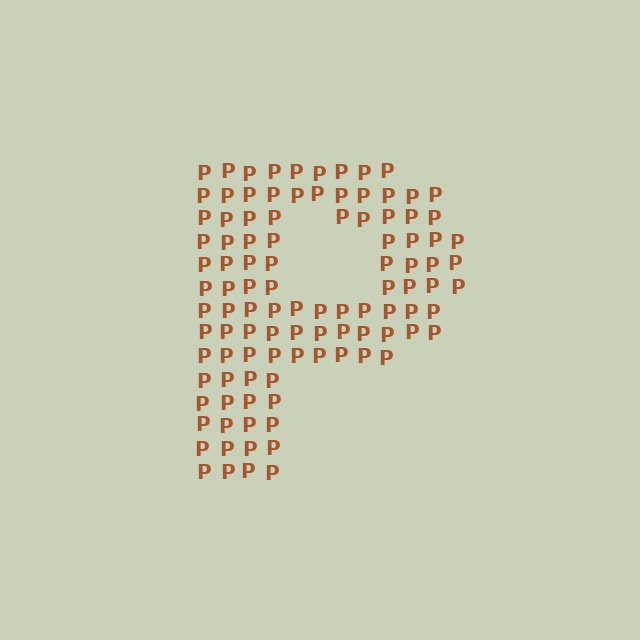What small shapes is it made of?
It is made of small letter P's.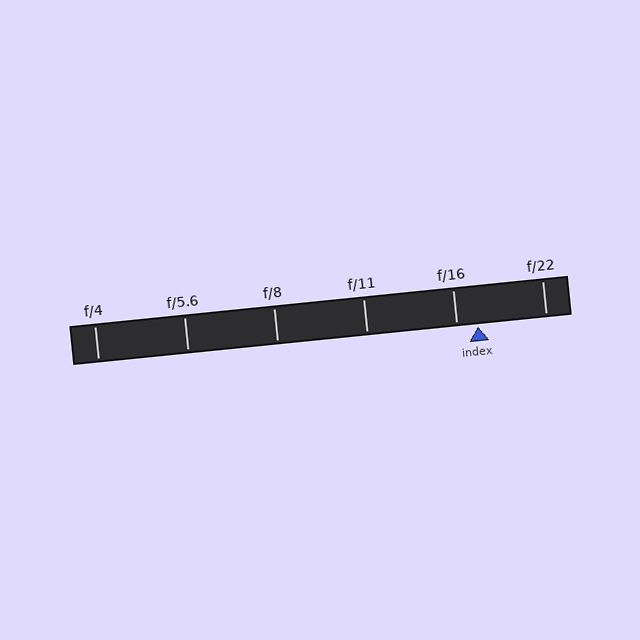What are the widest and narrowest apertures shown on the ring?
The widest aperture shown is f/4 and the narrowest is f/22.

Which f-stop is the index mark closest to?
The index mark is closest to f/16.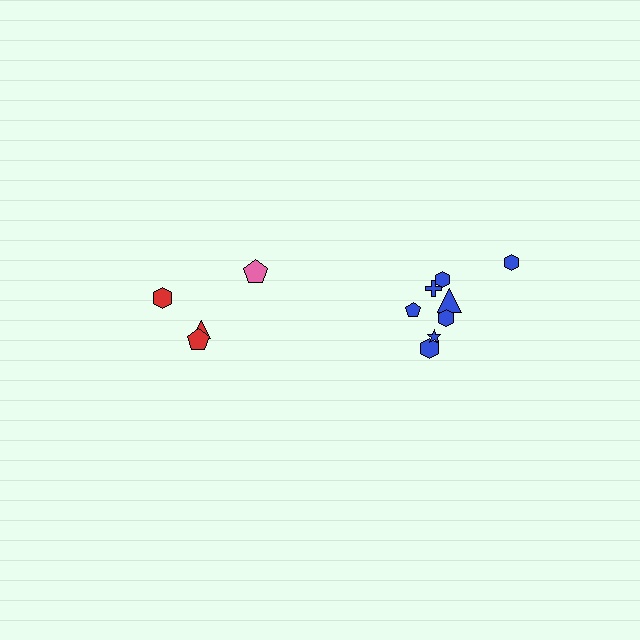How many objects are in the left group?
There are 4 objects.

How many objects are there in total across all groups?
There are 12 objects.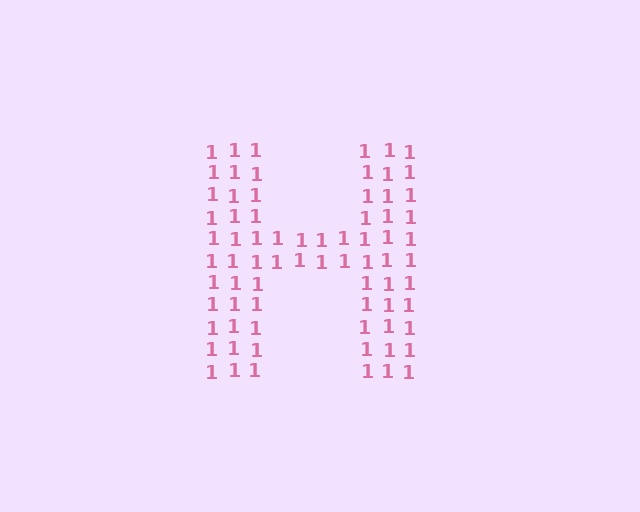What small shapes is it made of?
It is made of small digit 1's.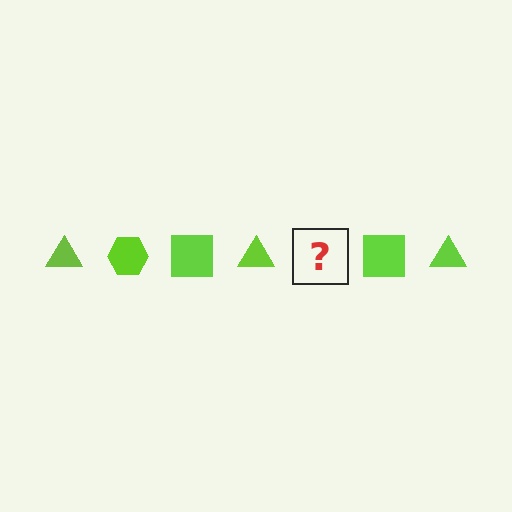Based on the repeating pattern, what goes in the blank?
The blank should be a lime hexagon.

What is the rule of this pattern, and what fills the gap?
The rule is that the pattern cycles through triangle, hexagon, square shapes in lime. The gap should be filled with a lime hexagon.